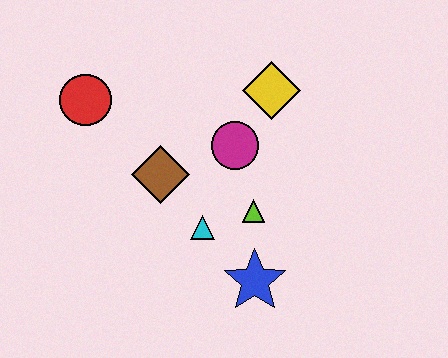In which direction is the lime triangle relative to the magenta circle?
The lime triangle is below the magenta circle.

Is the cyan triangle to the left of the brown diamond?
No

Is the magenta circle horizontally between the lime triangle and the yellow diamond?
No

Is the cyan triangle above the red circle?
No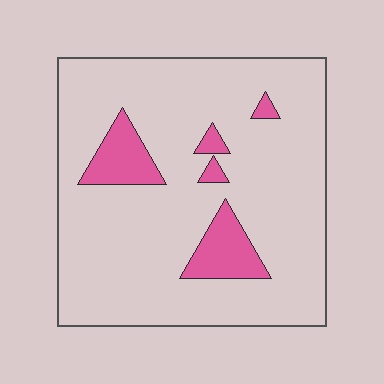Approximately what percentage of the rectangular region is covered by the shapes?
Approximately 10%.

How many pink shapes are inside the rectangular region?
5.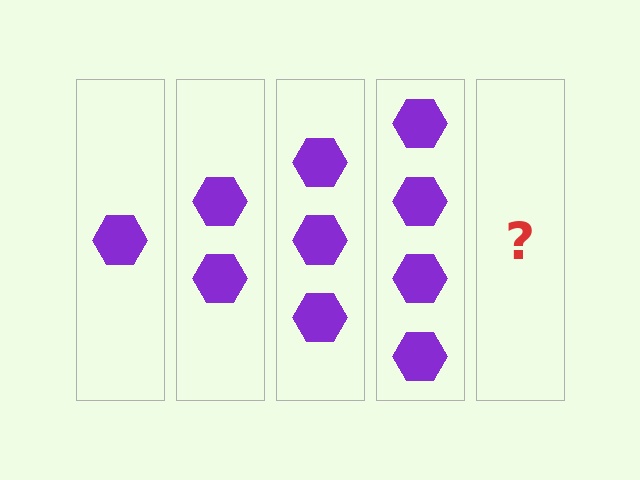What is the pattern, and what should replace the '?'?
The pattern is that each step adds one more hexagon. The '?' should be 5 hexagons.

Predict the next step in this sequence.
The next step is 5 hexagons.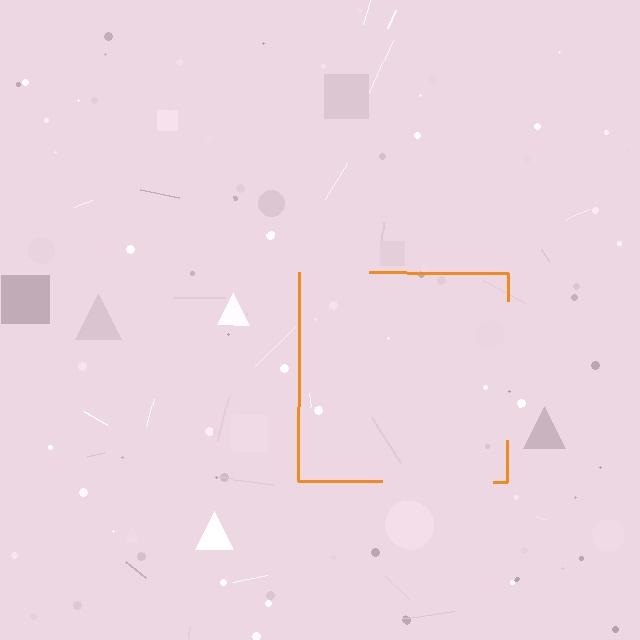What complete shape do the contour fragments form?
The contour fragments form a square.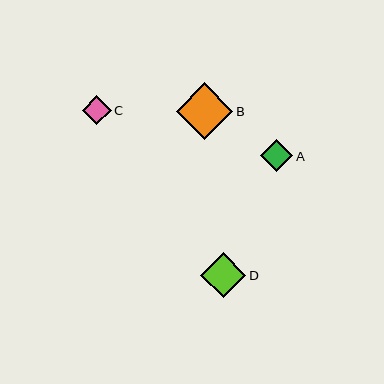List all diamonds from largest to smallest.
From largest to smallest: B, D, A, C.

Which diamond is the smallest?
Diamond C is the smallest with a size of approximately 29 pixels.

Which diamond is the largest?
Diamond B is the largest with a size of approximately 56 pixels.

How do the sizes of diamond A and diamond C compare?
Diamond A and diamond C are approximately the same size.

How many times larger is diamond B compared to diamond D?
Diamond B is approximately 1.2 times the size of diamond D.